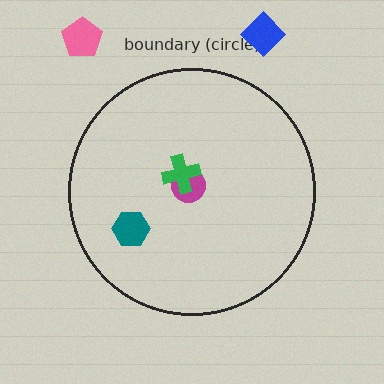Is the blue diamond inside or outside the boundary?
Outside.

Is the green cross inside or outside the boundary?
Inside.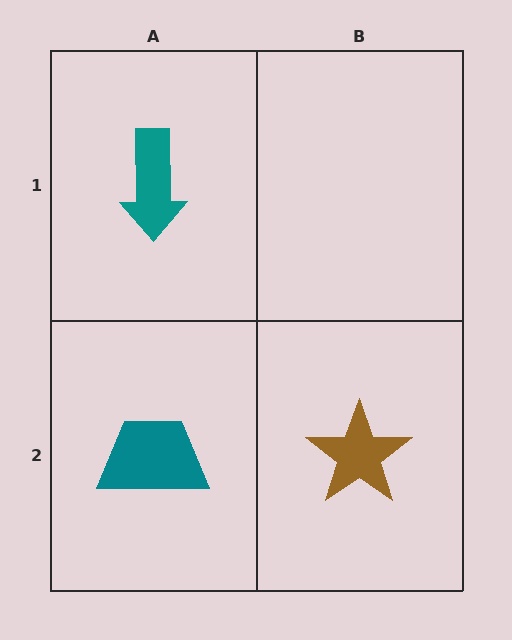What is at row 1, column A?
A teal arrow.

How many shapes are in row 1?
1 shape.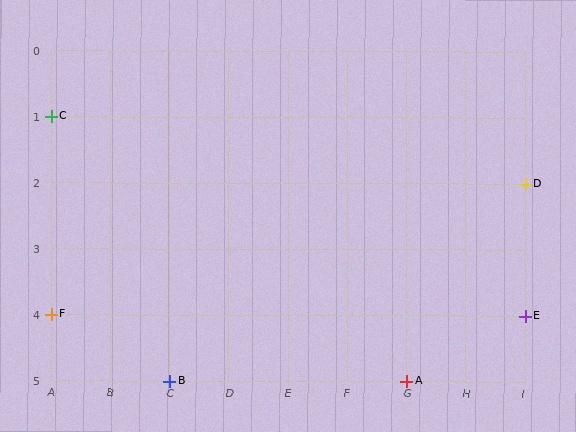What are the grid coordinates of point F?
Point F is at grid coordinates (A, 4).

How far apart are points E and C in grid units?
Points E and C are 8 columns and 3 rows apart (about 8.5 grid units diagonally).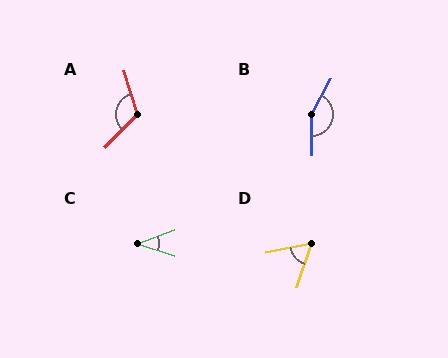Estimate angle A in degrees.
Approximately 119 degrees.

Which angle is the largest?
B, at approximately 151 degrees.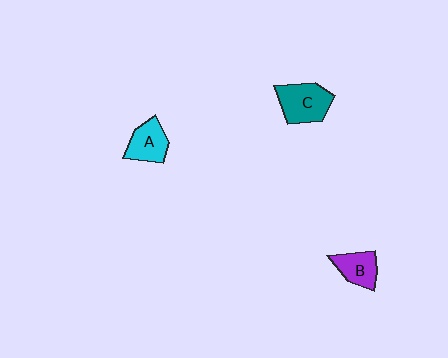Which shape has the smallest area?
Shape B (purple).